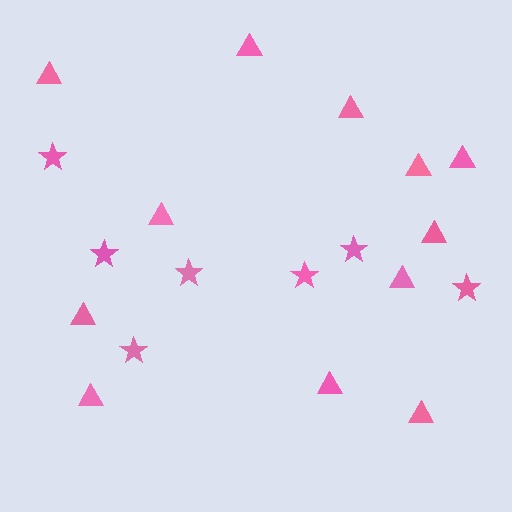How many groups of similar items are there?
There are 2 groups: one group of triangles (12) and one group of stars (7).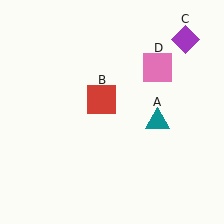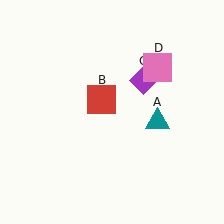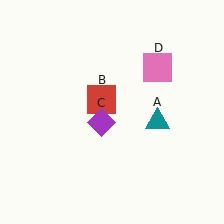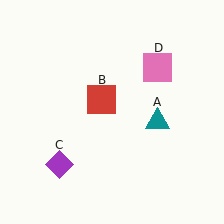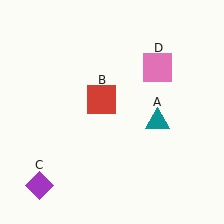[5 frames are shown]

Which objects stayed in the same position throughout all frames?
Teal triangle (object A) and red square (object B) and pink square (object D) remained stationary.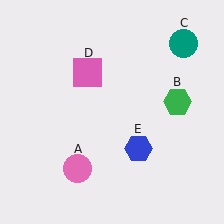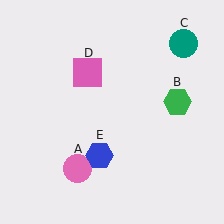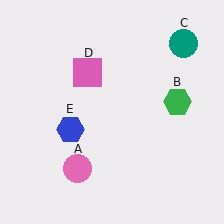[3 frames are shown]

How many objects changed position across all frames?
1 object changed position: blue hexagon (object E).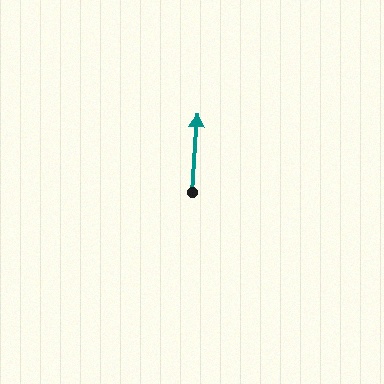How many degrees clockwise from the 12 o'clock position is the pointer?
Approximately 4 degrees.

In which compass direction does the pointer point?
North.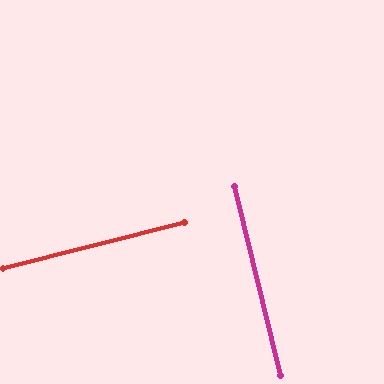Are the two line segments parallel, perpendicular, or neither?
Perpendicular — they meet at approximately 90°.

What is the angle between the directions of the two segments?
Approximately 90 degrees.